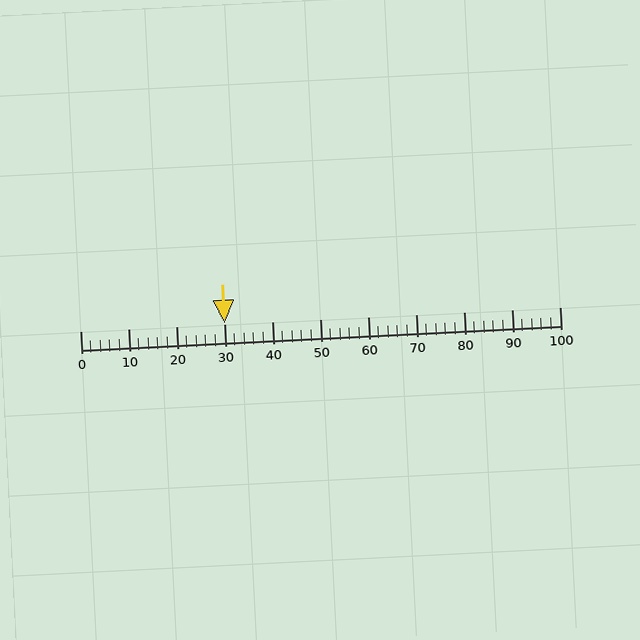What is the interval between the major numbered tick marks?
The major tick marks are spaced 10 units apart.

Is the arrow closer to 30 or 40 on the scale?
The arrow is closer to 30.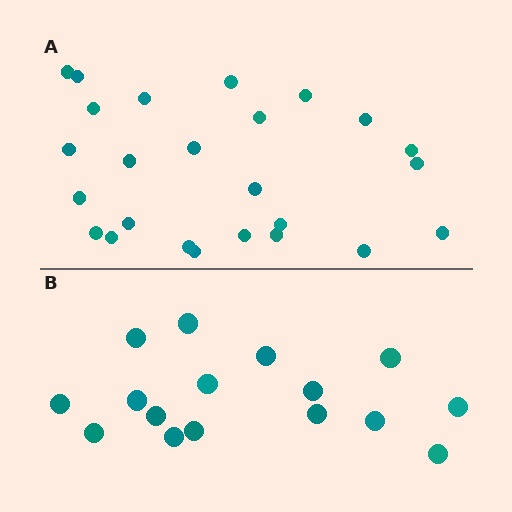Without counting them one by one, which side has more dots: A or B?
Region A (the top region) has more dots.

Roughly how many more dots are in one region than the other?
Region A has roughly 8 or so more dots than region B.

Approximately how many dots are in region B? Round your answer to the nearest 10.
About 20 dots. (The exact count is 16, which rounds to 20.)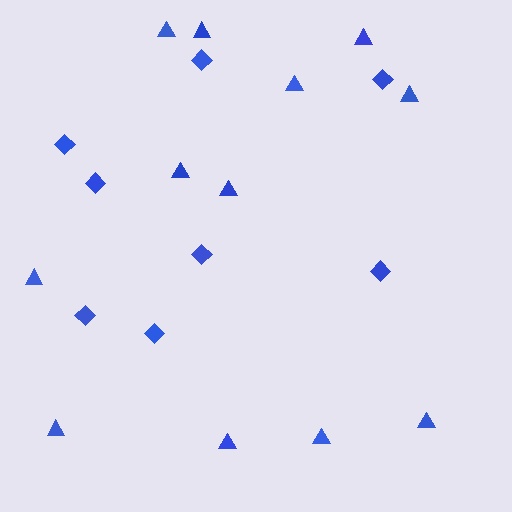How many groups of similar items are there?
There are 2 groups: one group of diamonds (8) and one group of triangles (12).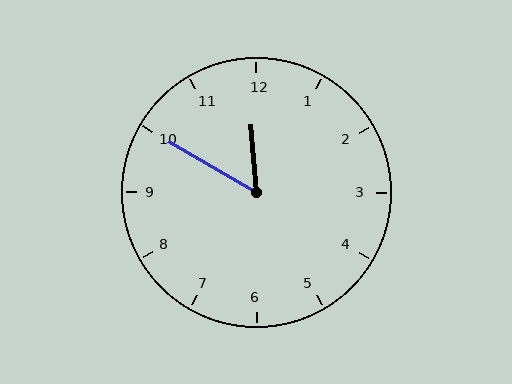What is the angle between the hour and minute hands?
Approximately 55 degrees.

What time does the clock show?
11:50.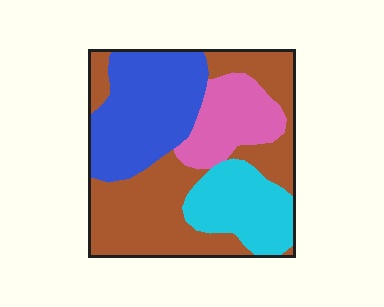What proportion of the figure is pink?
Pink covers around 15% of the figure.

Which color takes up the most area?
Brown, at roughly 40%.